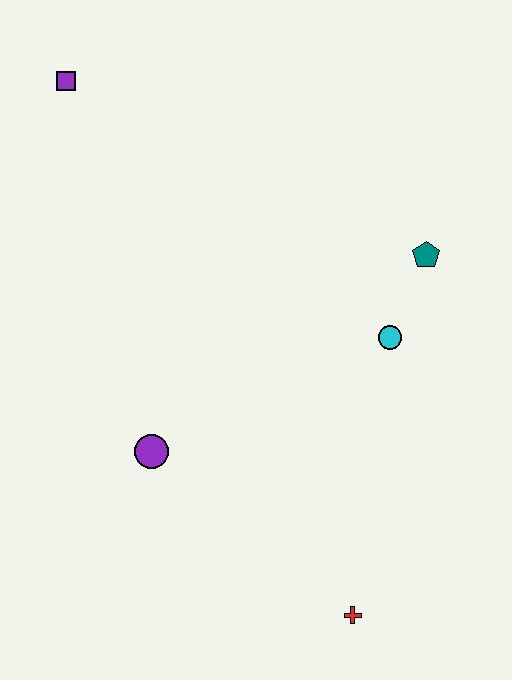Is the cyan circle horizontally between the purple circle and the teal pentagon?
Yes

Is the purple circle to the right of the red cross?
No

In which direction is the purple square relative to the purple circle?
The purple square is above the purple circle.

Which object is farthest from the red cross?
The purple square is farthest from the red cross.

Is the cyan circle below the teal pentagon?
Yes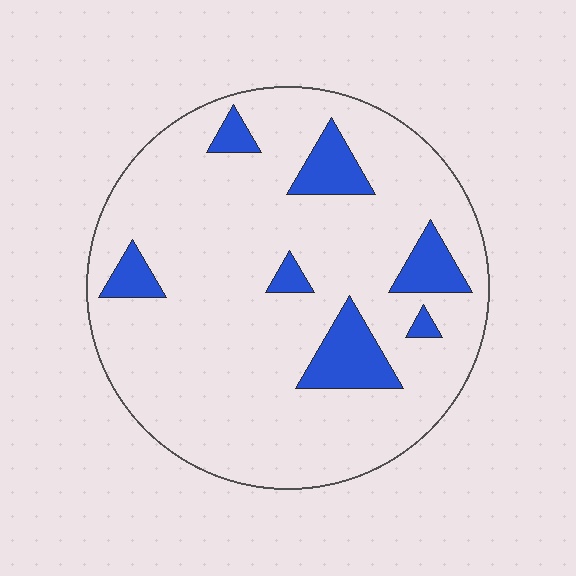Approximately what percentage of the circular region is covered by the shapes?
Approximately 15%.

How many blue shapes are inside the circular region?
7.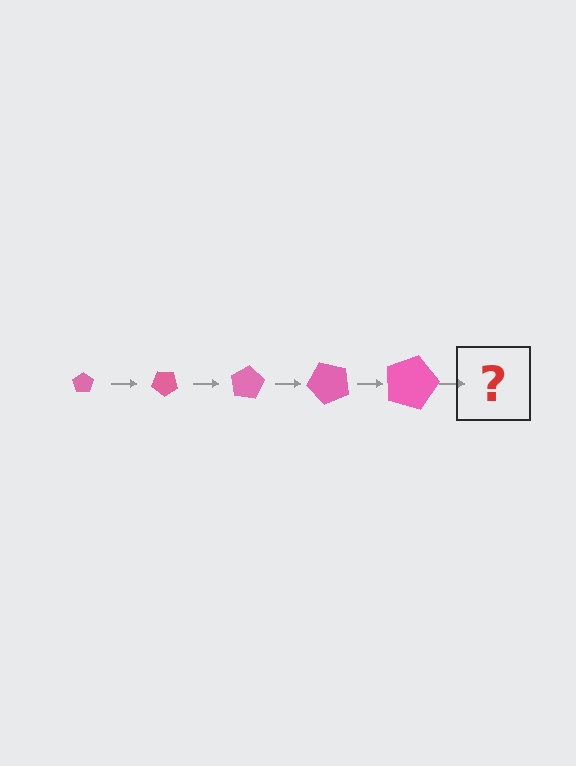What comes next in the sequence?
The next element should be a pentagon, larger than the previous one and rotated 200 degrees from the start.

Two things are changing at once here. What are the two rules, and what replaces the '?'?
The two rules are that the pentagon grows larger each step and it rotates 40 degrees each step. The '?' should be a pentagon, larger than the previous one and rotated 200 degrees from the start.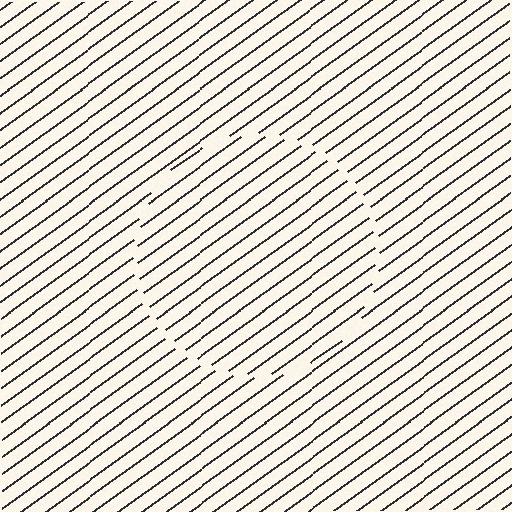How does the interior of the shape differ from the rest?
The interior of the shape contains the same grating, shifted by half a period — the contour is defined by the phase discontinuity where line-ends from the inner and outer gratings abut.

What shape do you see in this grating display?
An illusory circle. The interior of the shape contains the same grating, shifted by half a period — the contour is defined by the phase discontinuity where line-ends from the inner and outer gratings abut.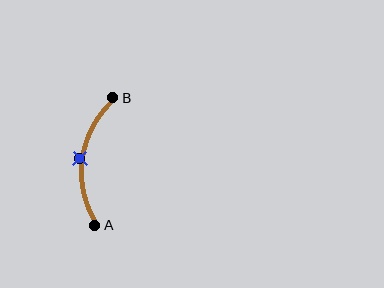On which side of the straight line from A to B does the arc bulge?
The arc bulges to the left of the straight line connecting A and B.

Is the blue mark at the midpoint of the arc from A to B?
Yes. The blue mark lies on the arc at equal arc-length from both A and B — it is the arc midpoint.